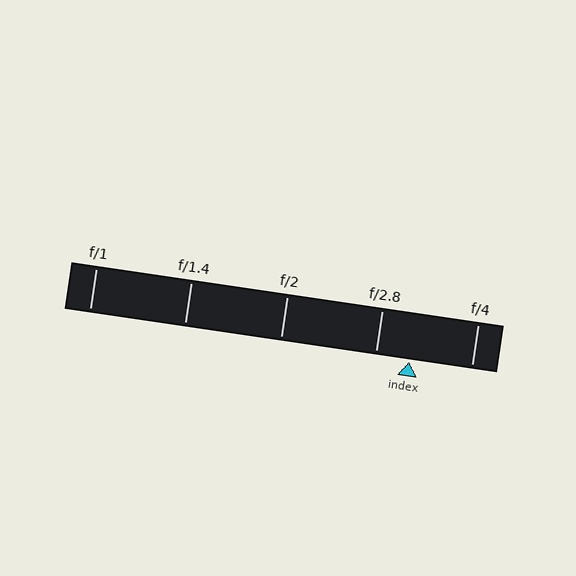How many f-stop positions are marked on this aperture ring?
There are 5 f-stop positions marked.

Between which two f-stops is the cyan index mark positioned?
The index mark is between f/2.8 and f/4.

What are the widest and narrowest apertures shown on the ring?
The widest aperture shown is f/1 and the narrowest is f/4.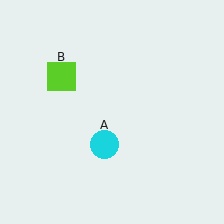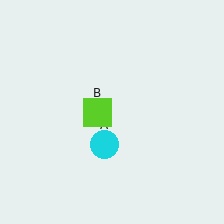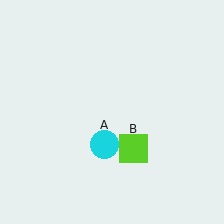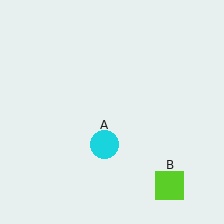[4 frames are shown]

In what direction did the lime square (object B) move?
The lime square (object B) moved down and to the right.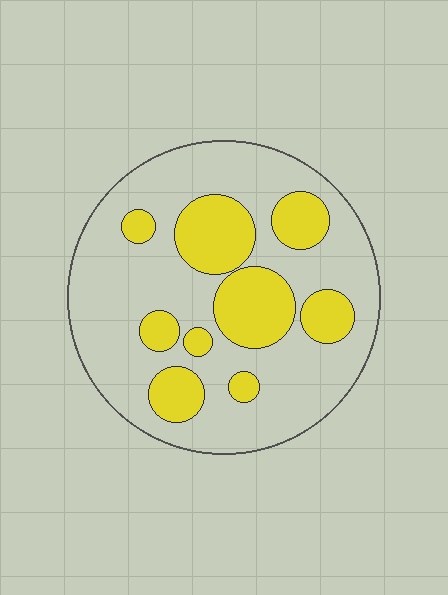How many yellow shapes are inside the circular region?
9.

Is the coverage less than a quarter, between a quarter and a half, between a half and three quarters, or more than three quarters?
Between a quarter and a half.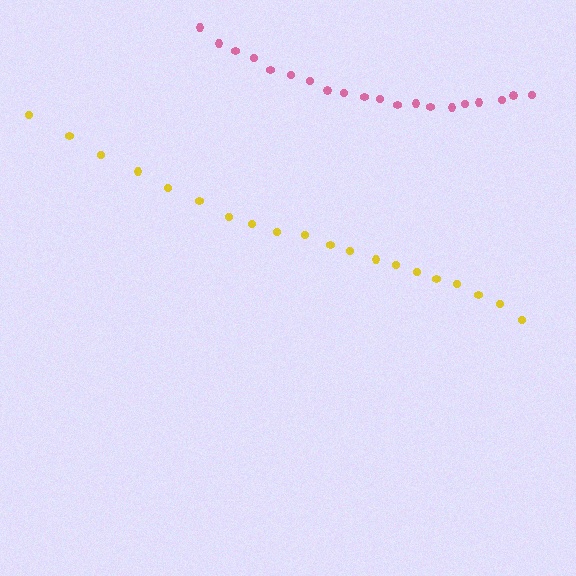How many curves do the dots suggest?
There are 2 distinct paths.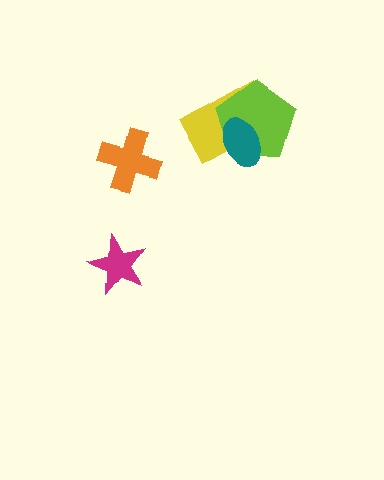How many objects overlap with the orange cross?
0 objects overlap with the orange cross.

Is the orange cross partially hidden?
No, no other shape covers it.